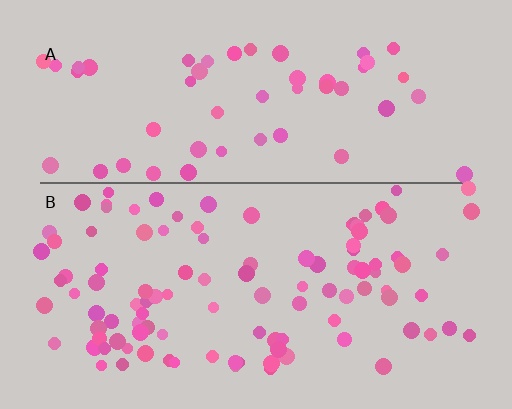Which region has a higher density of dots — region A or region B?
B (the bottom).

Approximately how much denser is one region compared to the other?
Approximately 2.0× — region B over region A.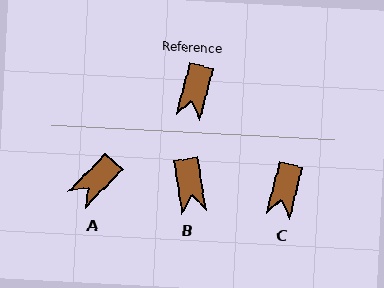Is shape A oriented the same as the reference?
No, it is off by about 30 degrees.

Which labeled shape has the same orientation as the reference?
C.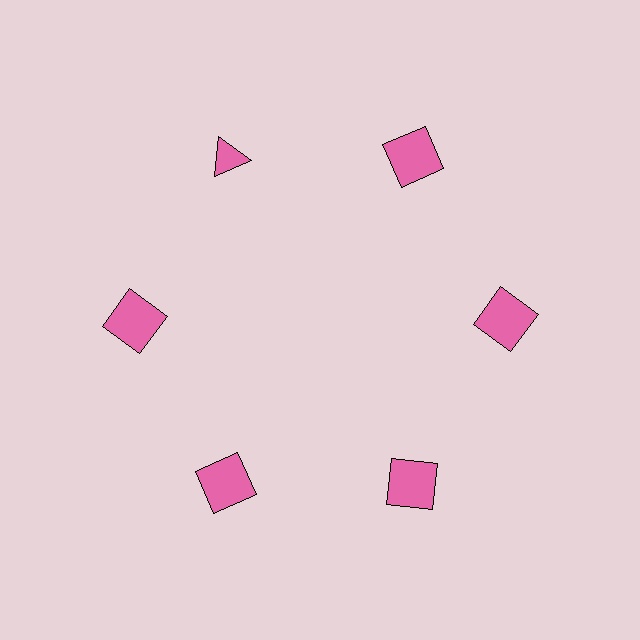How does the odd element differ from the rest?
It has a different shape: triangle instead of square.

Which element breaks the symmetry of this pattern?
The pink triangle at roughly the 11 o'clock position breaks the symmetry. All other shapes are pink squares.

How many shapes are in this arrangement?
There are 6 shapes arranged in a ring pattern.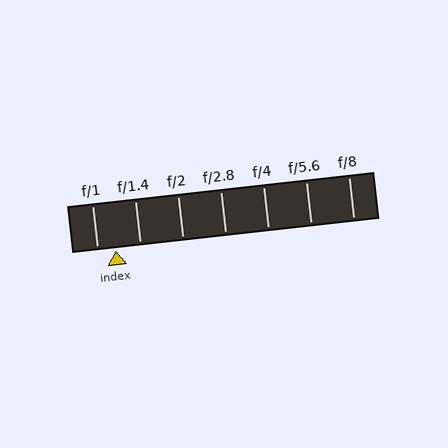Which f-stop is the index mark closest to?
The index mark is closest to f/1.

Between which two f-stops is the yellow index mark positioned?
The index mark is between f/1 and f/1.4.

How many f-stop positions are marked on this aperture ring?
There are 7 f-stop positions marked.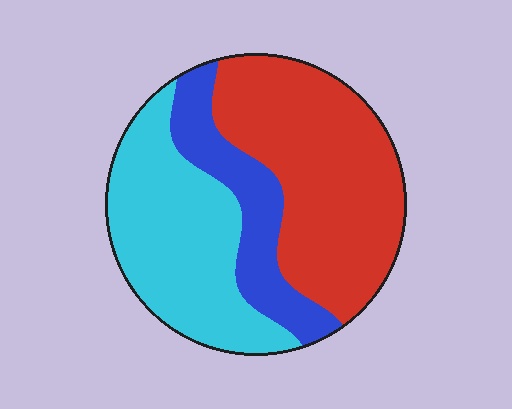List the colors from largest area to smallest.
From largest to smallest: red, cyan, blue.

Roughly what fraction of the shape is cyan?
Cyan takes up about three eighths (3/8) of the shape.